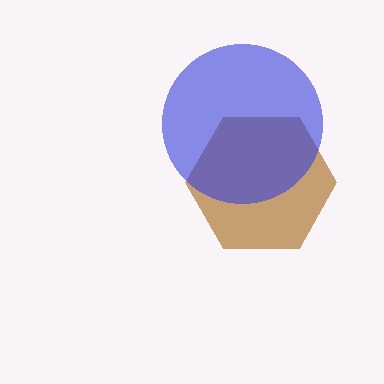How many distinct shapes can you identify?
There are 2 distinct shapes: a brown hexagon, a blue circle.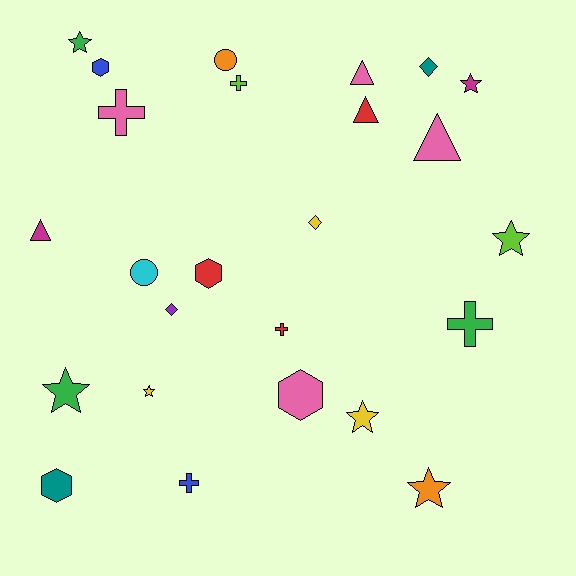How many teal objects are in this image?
There are 2 teal objects.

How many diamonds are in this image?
There are 3 diamonds.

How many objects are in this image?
There are 25 objects.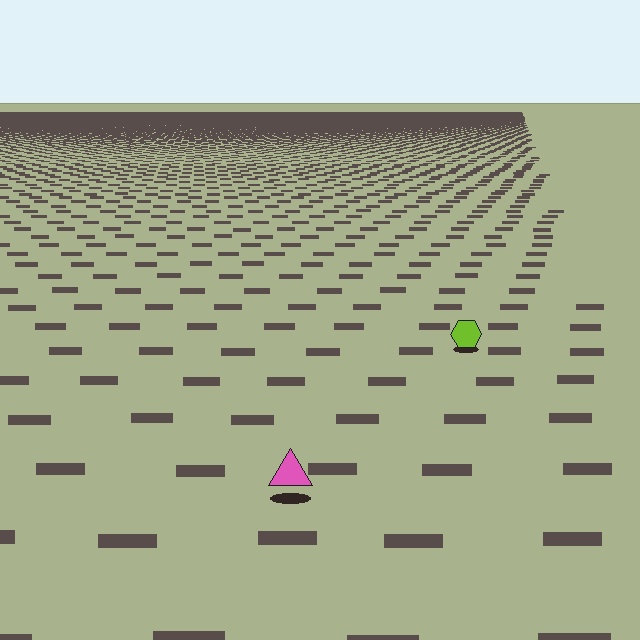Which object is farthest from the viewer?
The lime hexagon is farthest from the viewer. It appears smaller and the ground texture around it is denser.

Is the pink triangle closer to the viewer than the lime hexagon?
Yes. The pink triangle is closer — you can tell from the texture gradient: the ground texture is coarser near it.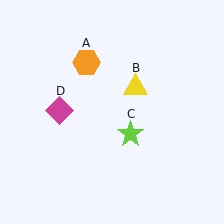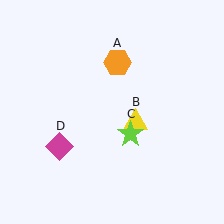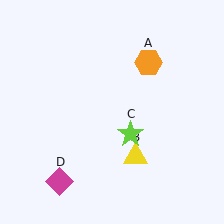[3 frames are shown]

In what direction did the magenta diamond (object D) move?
The magenta diamond (object D) moved down.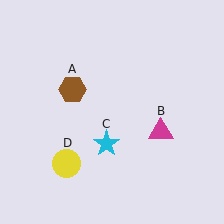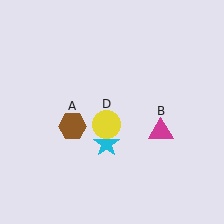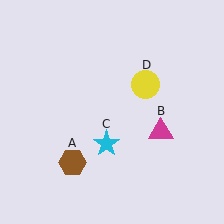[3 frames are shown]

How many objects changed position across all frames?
2 objects changed position: brown hexagon (object A), yellow circle (object D).